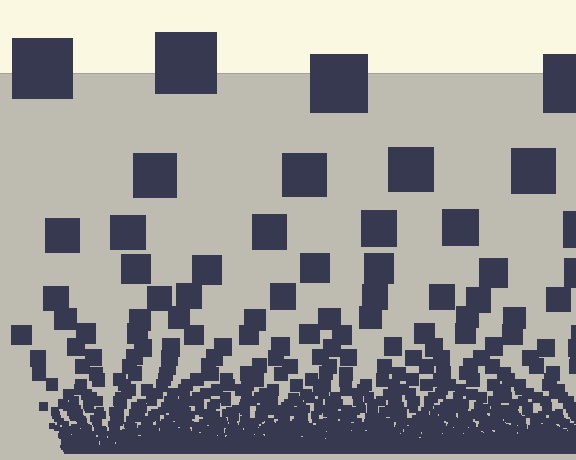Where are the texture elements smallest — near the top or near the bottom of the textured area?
Near the bottom.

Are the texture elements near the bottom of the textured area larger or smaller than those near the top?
Smaller. The gradient is inverted — elements near the bottom are smaller and denser.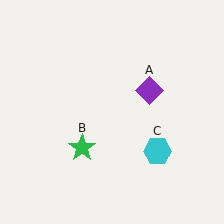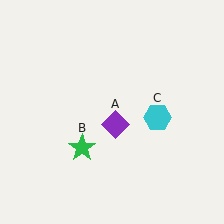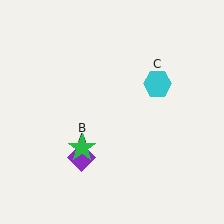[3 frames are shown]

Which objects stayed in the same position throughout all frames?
Green star (object B) remained stationary.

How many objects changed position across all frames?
2 objects changed position: purple diamond (object A), cyan hexagon (object C).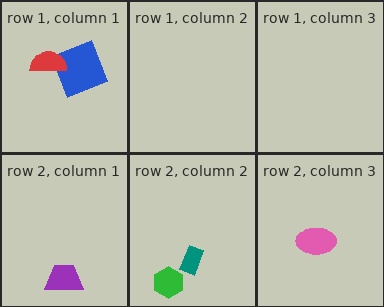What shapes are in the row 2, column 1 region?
The purple trapezoid.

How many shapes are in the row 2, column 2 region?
2.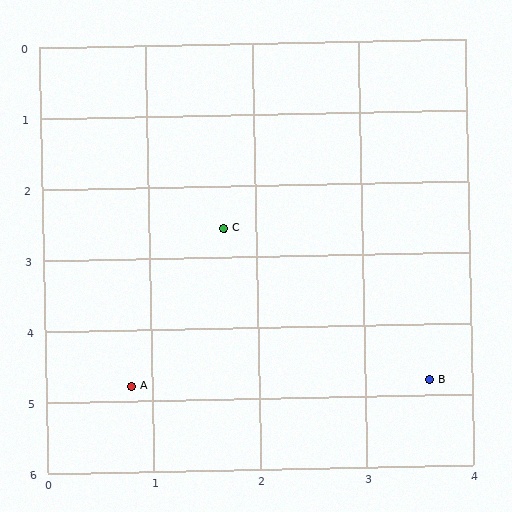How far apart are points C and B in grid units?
Points C and B are about 2.9 grid units apart.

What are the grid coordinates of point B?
Point B is at approximately (3.6, 4.8).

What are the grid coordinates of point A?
Point A is at approximately (0.8, 4.8).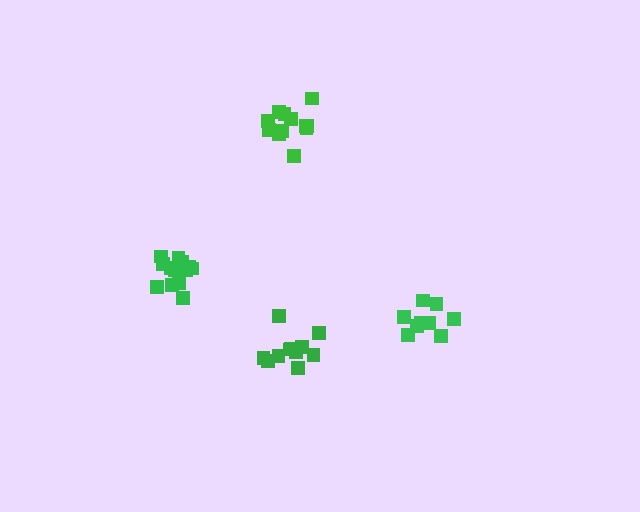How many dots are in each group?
Group 1: 12 dots, Group 2: 12 dots, Group 3: 9 dots, Group 4: 14 dots (47 total).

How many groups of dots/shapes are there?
There are 4 groups.